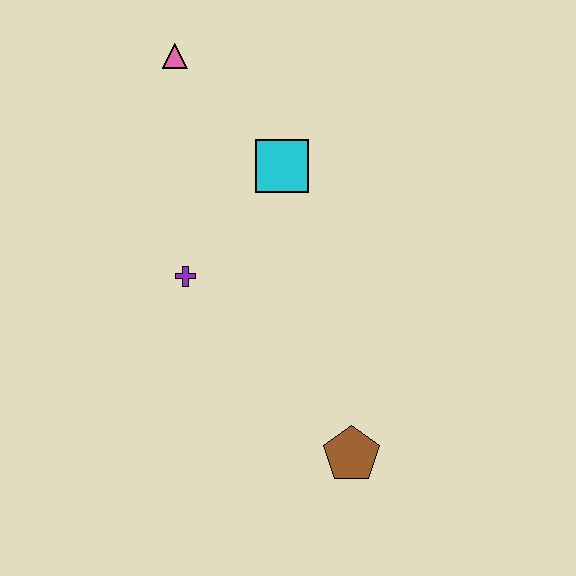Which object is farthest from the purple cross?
The brown pentagon is farthest from the purple cross.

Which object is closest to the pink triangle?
The cyan square is closest to the pink triangle.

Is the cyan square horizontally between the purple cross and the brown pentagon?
Yes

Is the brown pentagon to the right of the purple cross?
Yes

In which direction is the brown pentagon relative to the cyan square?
The brown pentagon is below the cyan square.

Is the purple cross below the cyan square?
Yes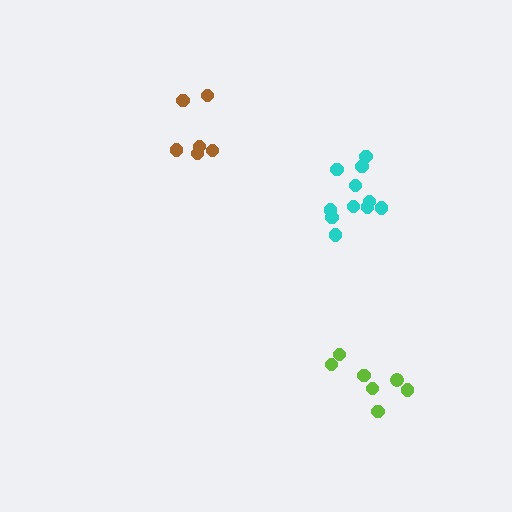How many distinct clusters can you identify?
There are 3 distinct clusters.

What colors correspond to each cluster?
The clusters are colored: lime, brown, cyan.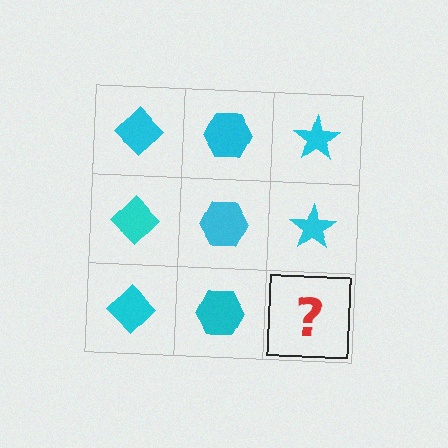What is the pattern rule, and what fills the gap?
The rule is that each column has a consistent shape. The gap should be filled with a cyan star.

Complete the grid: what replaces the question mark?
The question mark should be replaced with a cyan star.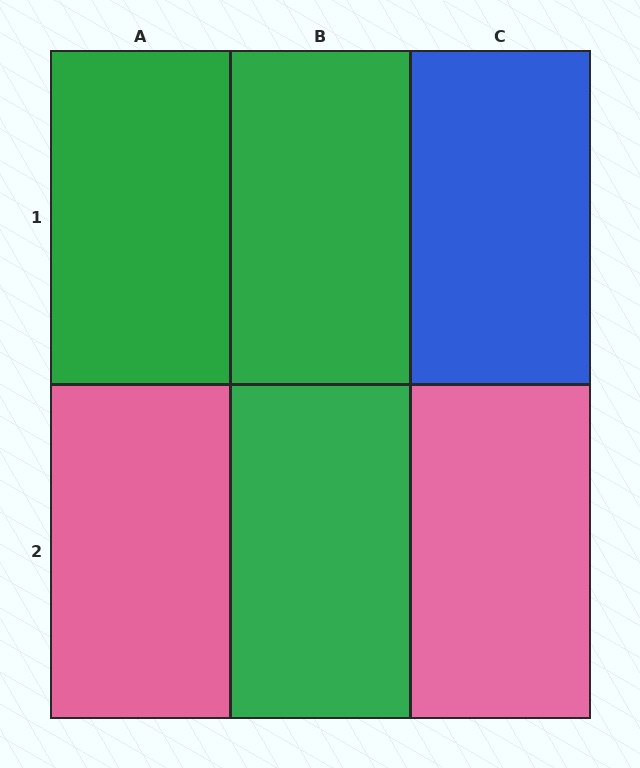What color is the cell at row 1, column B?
Green.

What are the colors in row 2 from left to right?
Pink, green, pink.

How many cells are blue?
1 cell is blue.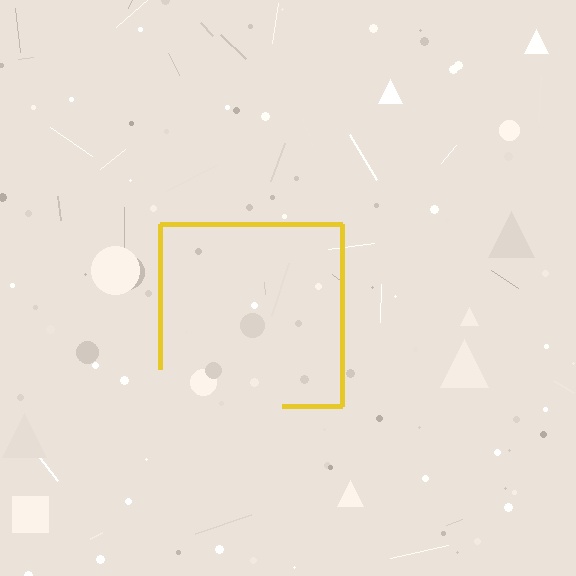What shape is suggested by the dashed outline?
The dashed outline suggests a square.